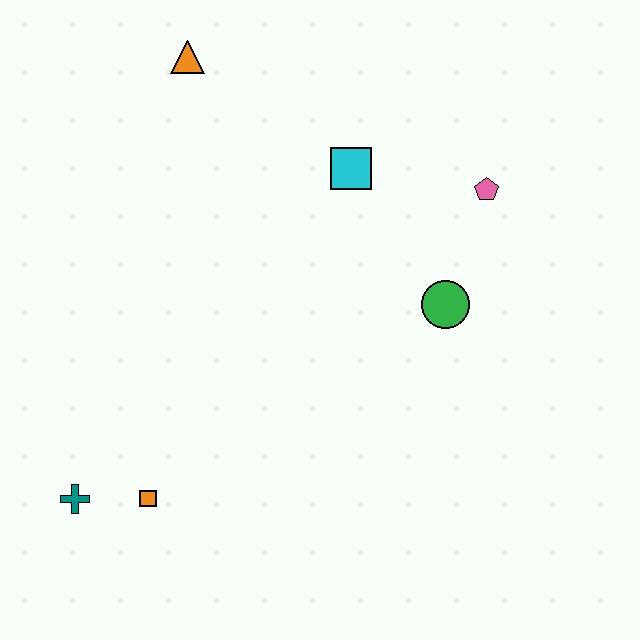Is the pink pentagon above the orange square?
Yes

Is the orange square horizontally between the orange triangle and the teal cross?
Yes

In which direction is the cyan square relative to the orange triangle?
The cyan square is to the right of the orange triangle.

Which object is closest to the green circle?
The pink pentagon is closest to the green circle.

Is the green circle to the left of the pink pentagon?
Yes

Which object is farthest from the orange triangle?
The teal cross is farthest from the orange triangle.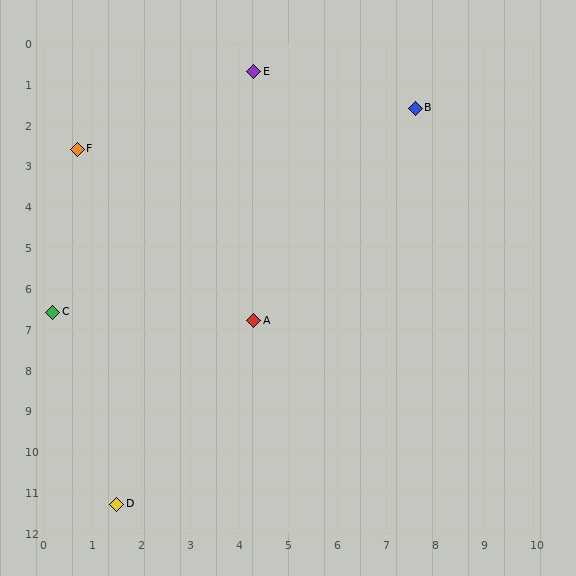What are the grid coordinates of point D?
Point D is at approximately (1.5, 11.3).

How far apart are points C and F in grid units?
Points C and F are about 4.0 grid units apart.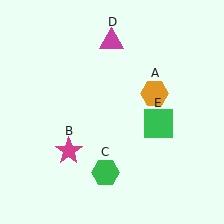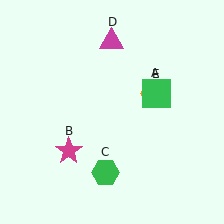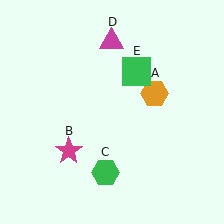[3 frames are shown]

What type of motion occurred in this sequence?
The green square (object E) rotated counterclockwise around the center of the scene.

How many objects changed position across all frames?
1 object changed position: green square (object E).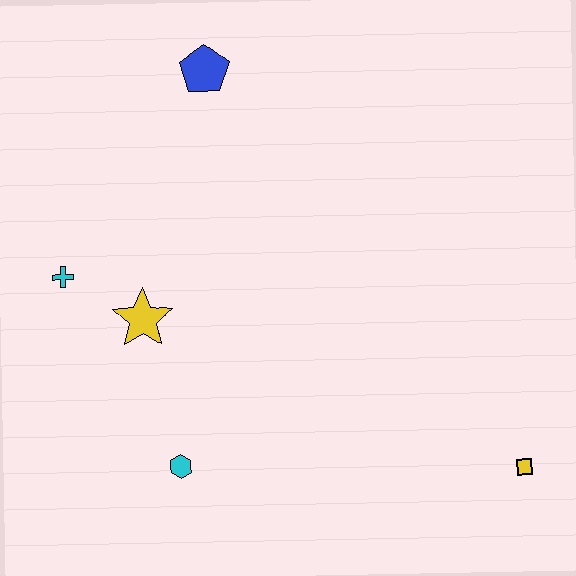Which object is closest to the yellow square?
The cyan hexagon is closest to the yellow square.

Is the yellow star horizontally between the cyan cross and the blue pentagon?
Yes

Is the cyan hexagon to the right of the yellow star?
Yes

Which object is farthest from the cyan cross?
The yellow square is farthest from the cyan cross.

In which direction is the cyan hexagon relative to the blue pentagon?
The cyan hexagon is below the blue pentagon.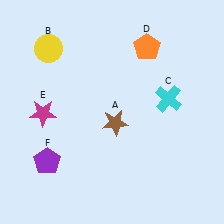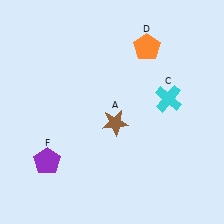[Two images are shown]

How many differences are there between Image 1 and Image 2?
There are 2 differences between the two images.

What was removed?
The magenta star (E), the yellow circle (B) were removed in Image 2.